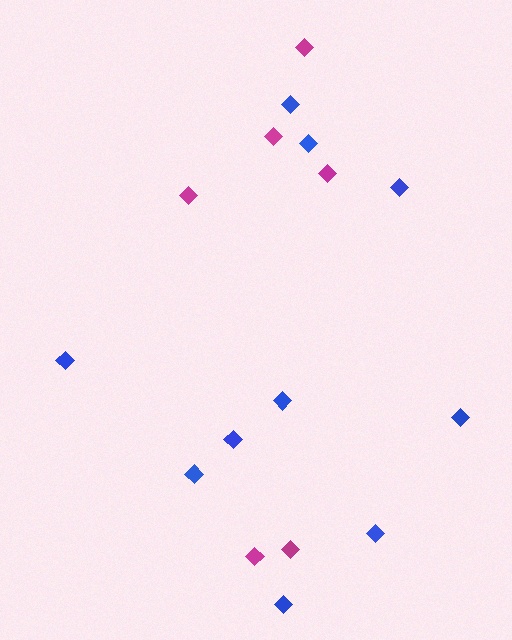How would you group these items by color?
There are 2 groups: one group of magenta diamonds (6) and one group of blue diamonds (10).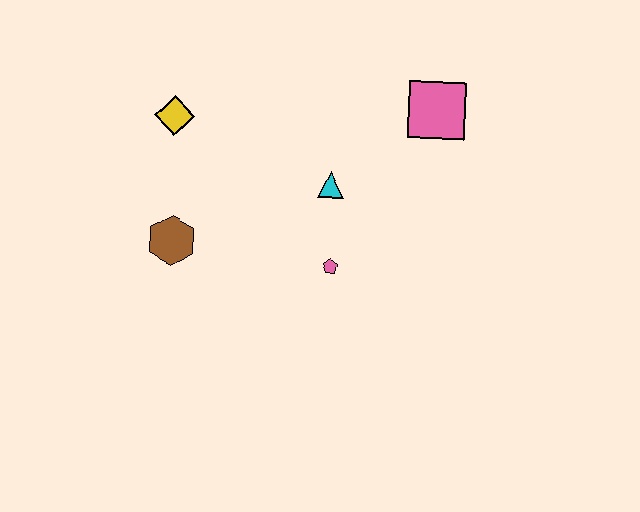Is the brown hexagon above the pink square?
No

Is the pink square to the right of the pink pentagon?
Yes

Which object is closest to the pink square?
The cyan triangle is closest to the pink square.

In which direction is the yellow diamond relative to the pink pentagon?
The yellow diamond is to the left of the pink pentagon.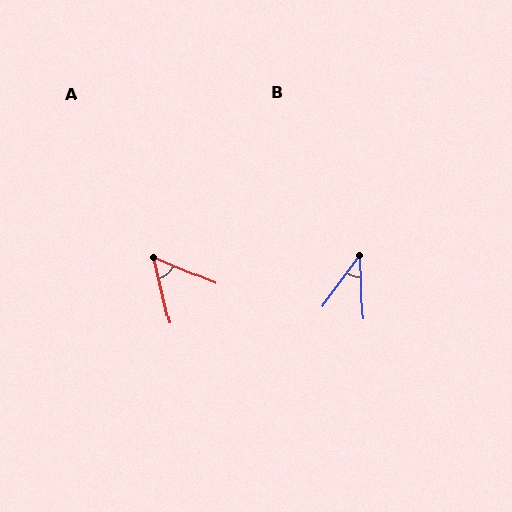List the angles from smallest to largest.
B (39°), A (54°).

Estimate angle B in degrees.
Approximately 39 degrees.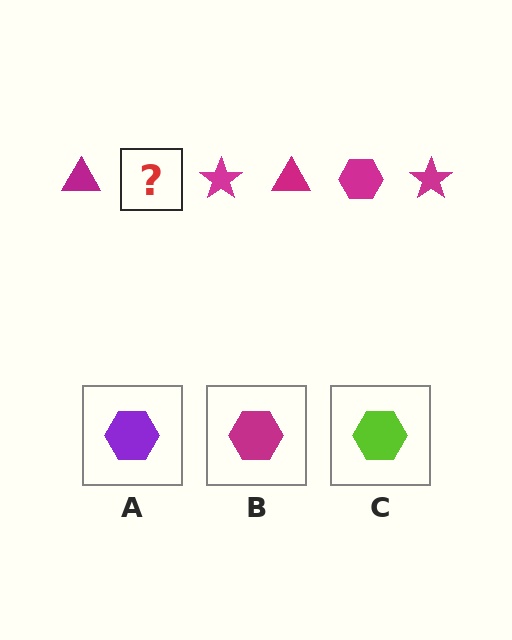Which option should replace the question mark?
Option B.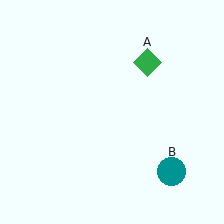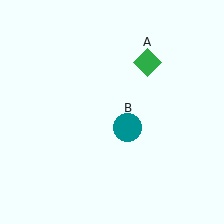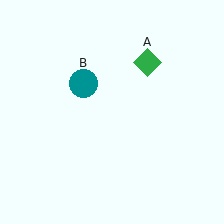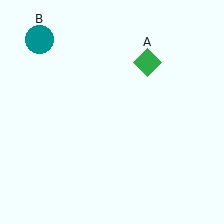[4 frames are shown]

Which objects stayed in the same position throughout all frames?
Green diamond (object A) remained stationary.